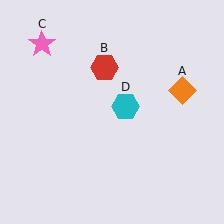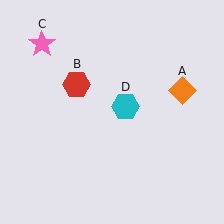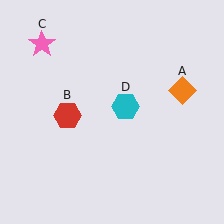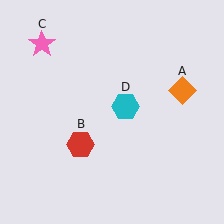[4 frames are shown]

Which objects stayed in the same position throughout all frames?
Orange diamond (object A) and pink star (object C) and cyan hexagon (object D) remained stationary.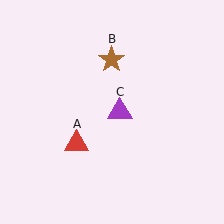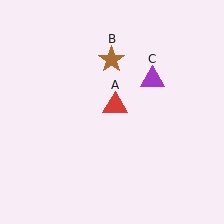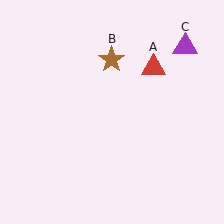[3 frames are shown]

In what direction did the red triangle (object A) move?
The red triangle (object A) moved up and to the right.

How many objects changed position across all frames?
2 objects changed position: red triangle (object A), purple triangle (object C).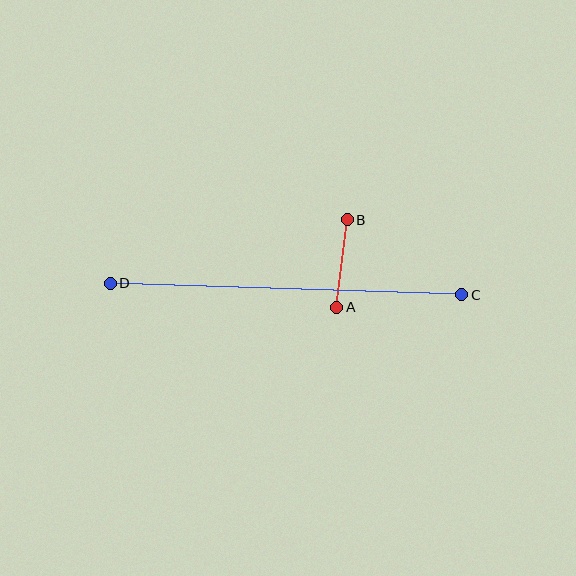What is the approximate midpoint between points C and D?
The midpoint is at approximately (286, 289) pixels.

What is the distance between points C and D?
The distance is approximately 352 pixels.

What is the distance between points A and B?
The distance is approximately 88 pixels.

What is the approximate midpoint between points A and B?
The midpoint is at approximately (342, 263) pixels.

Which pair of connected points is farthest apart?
Points C and D are farthest apart.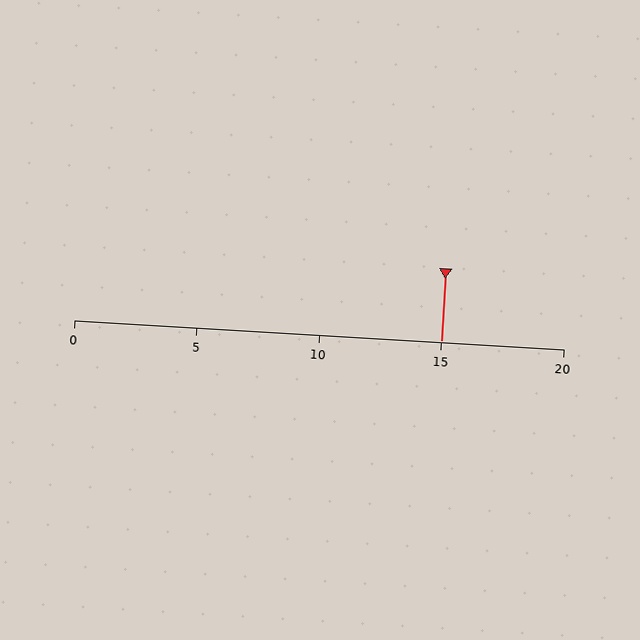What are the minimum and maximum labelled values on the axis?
The axis runs from 0 to 20.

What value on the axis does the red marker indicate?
The marker indicates approximately 15.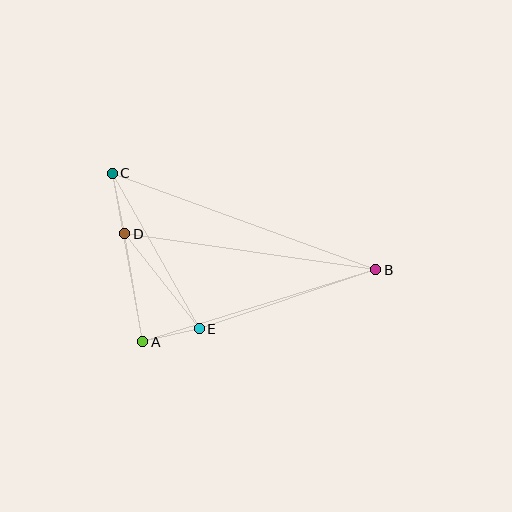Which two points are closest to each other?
Points A and E are closest to each other.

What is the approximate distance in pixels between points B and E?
The distance between B and E is approximately 186 pixels.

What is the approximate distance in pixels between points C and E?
The distance between C and E is approximately 178 pixels.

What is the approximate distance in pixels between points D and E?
The distance between D and E is approximately 121 pixels.